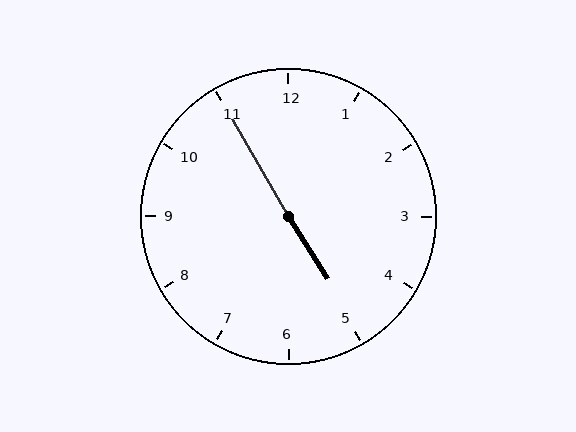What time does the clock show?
4:55.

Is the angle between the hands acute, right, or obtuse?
It is obtuse.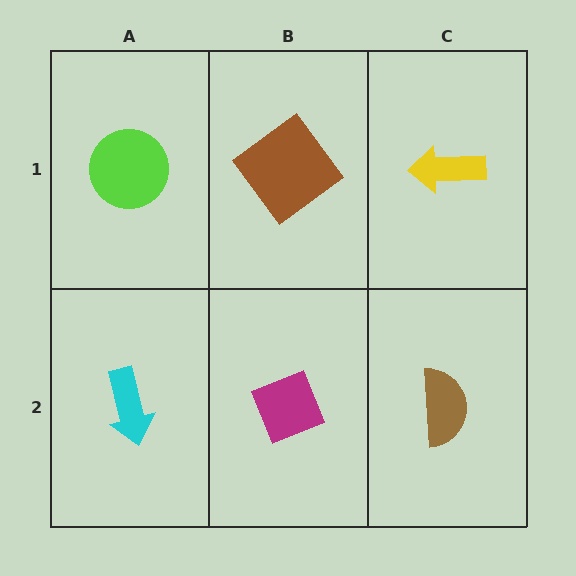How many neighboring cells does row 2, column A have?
2.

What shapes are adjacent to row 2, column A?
A lime circle (row 1, column A), a magenta diamond (row 2, column B).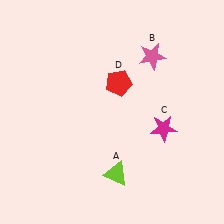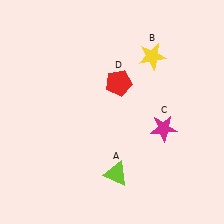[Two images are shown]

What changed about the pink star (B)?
In Image 1, B is pink. In Image 2, it changed to yellow.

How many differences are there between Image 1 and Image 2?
There is 1 difference between the two images.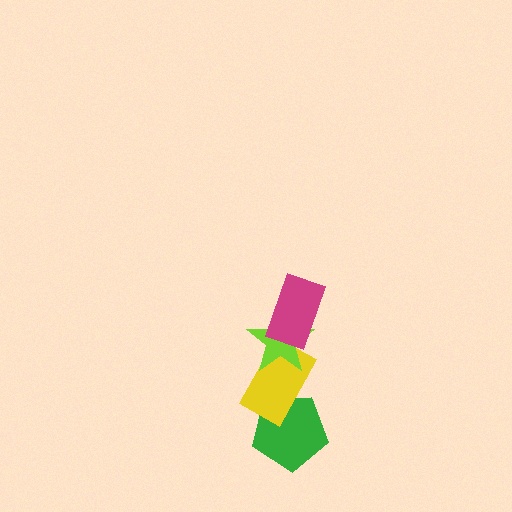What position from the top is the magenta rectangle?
The magenta rectangle is 1st from the top.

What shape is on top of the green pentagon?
The yellow rectangle is on top of the green pentagon.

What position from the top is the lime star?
The lime star is 2nd from the top.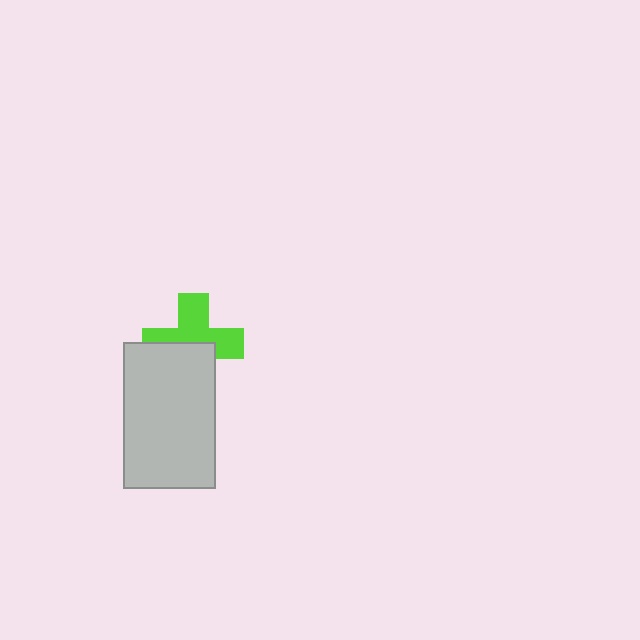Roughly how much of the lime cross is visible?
About half of it is visible (roughly 55%).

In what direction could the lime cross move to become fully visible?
The lime cross could move up. That would shift it out from behind the light gray rectangle entirely.